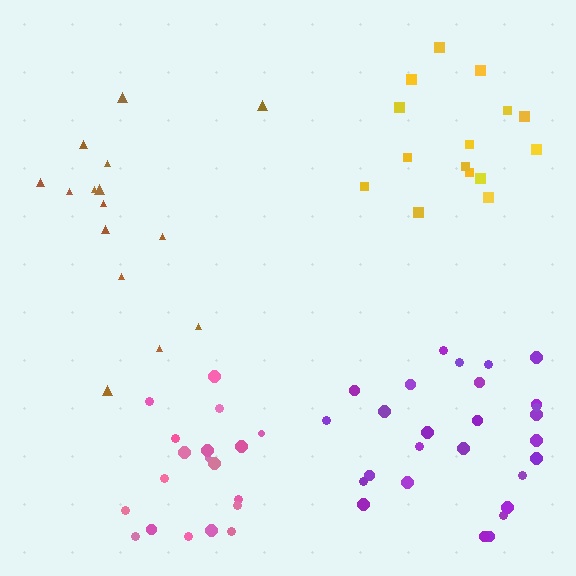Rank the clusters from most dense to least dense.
pink, purple, yellow, brown.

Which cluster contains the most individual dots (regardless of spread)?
Purple (27).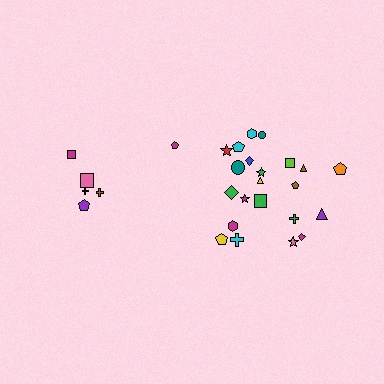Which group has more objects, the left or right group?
The right group.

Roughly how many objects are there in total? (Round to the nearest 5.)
Roughly 30 objects in total.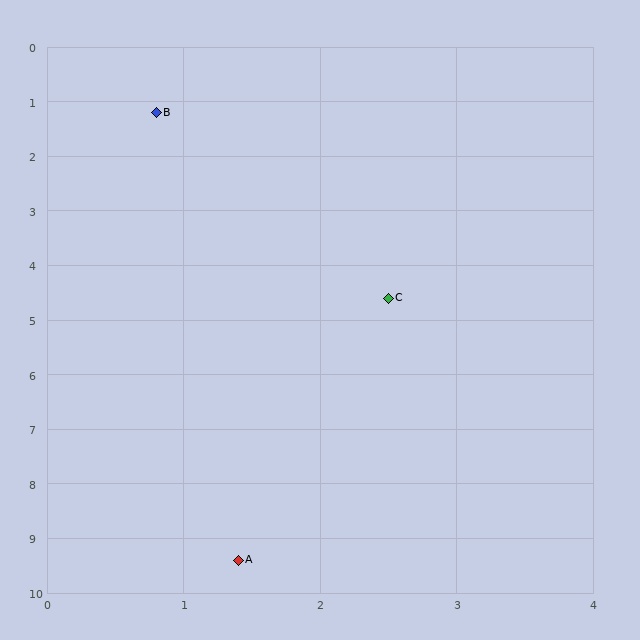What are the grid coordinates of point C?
Point C is at approximately (2.5, 4.6).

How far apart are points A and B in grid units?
Points A and B are about 8.2 grid units apart.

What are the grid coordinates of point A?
Point A is at approximately (1.4, 9.4).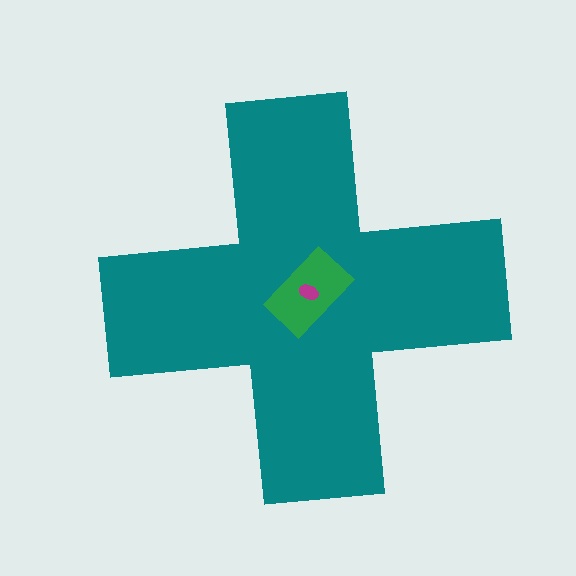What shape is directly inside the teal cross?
The green rectangle.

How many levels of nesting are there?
3.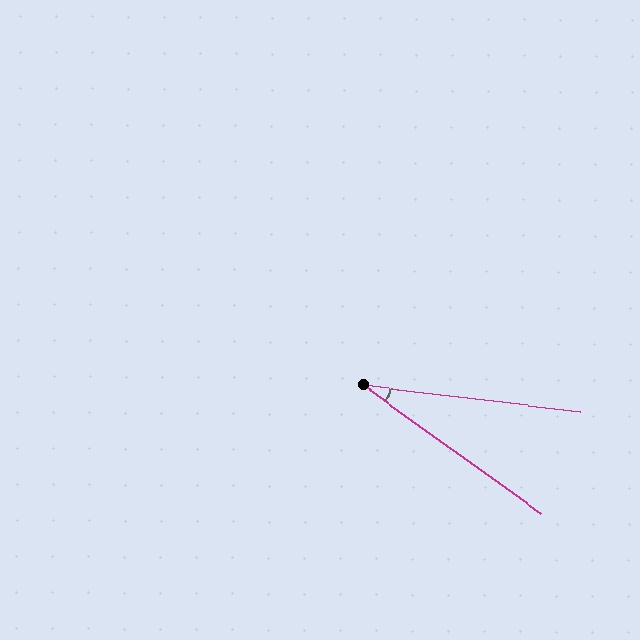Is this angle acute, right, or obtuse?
It is acute.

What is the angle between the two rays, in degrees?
Approximately 29 degrees.